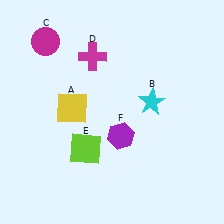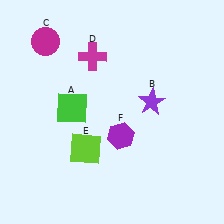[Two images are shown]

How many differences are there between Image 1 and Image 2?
There are 2 differences between the two images.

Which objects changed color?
A changed from yellow to green. B changed from cyan to purple.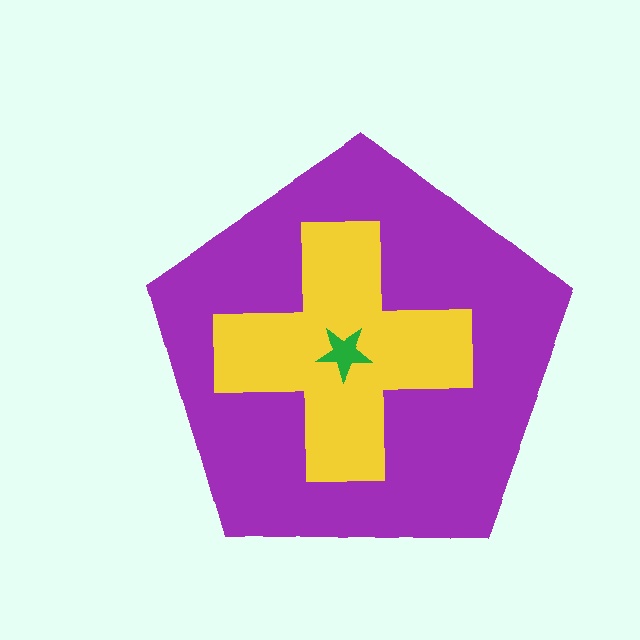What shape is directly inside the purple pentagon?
The yellow cross.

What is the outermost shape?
The purple pentagon.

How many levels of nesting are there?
3.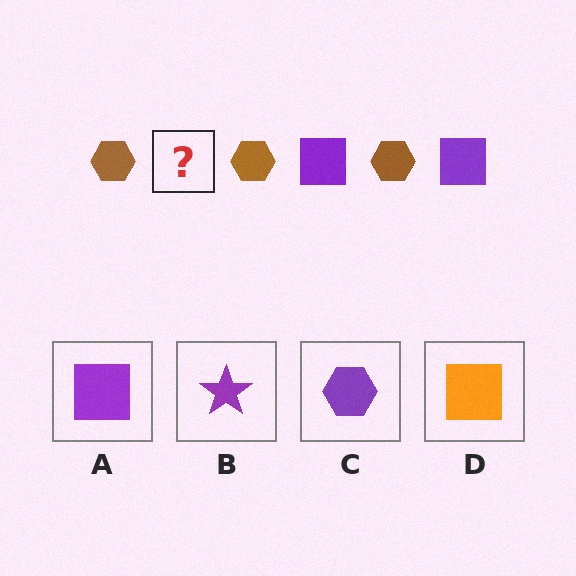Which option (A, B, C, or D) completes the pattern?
A.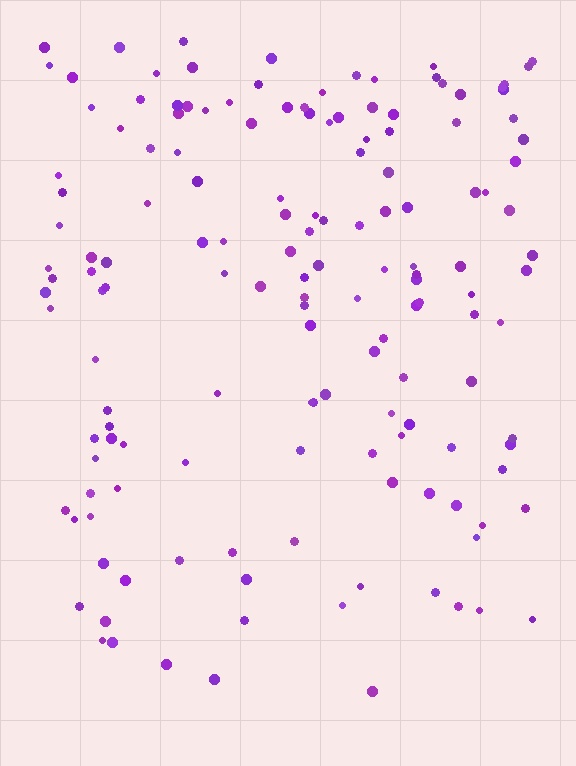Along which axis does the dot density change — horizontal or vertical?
Vertical.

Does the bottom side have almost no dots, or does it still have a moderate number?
Still a moderate number, just noticeably fewer than the top.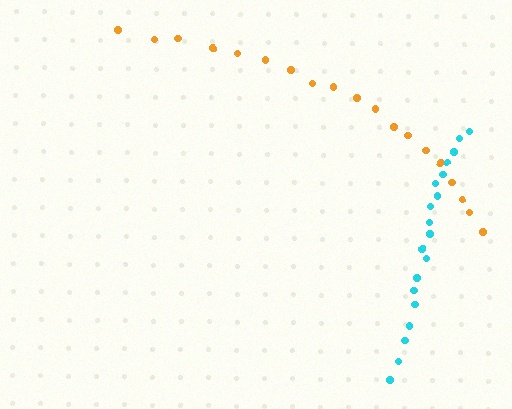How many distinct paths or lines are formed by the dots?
There are 2 distinct paths.